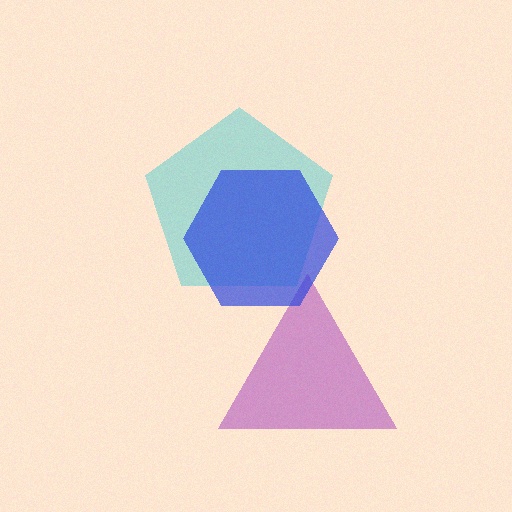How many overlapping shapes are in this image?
There are 3 overlapping shapes in the image.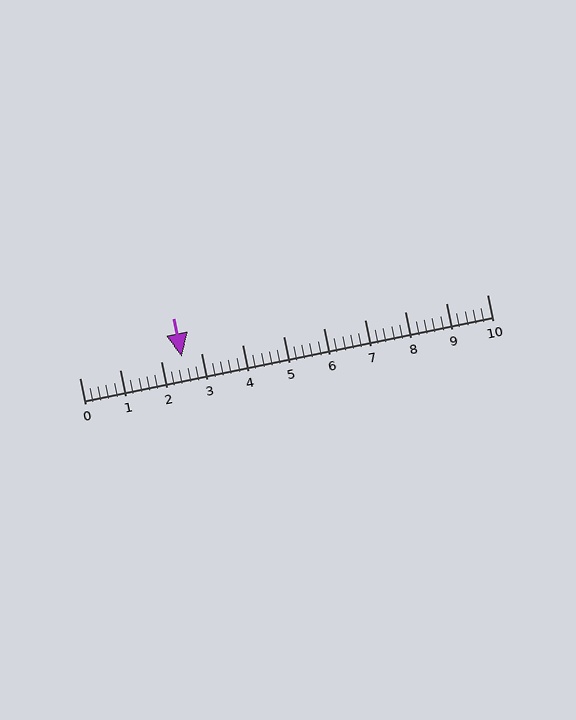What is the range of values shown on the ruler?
The ruler shows values from 0 to 10.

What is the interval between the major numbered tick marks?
The major tick marks are spaced 1 units apart.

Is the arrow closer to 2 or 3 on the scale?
The arrow is closer to 3.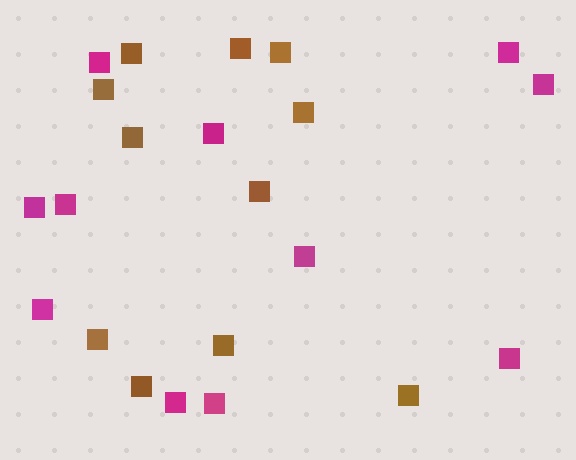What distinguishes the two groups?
There are 2 groups: one group of magenta squares (11) and one group of brown squares (11).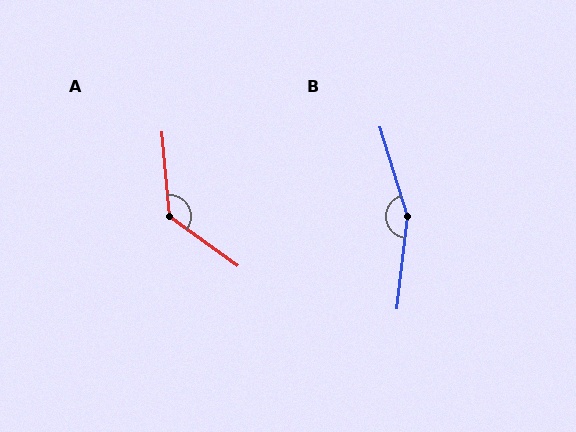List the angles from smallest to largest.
A (132°), B (157°).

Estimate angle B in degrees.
Approximately 157 degrees.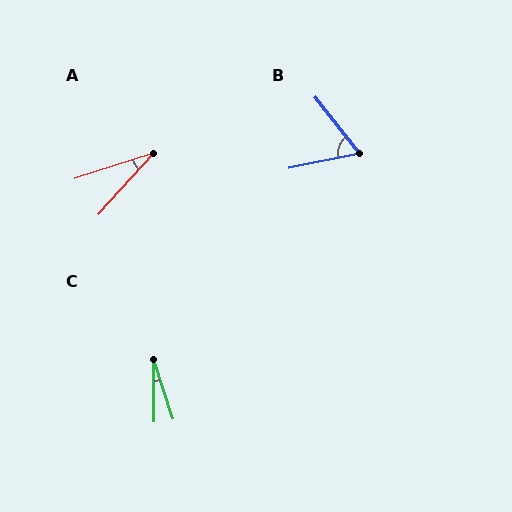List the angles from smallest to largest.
C (17°), A (30°), B (63°).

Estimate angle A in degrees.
Approximately 30 degrees.